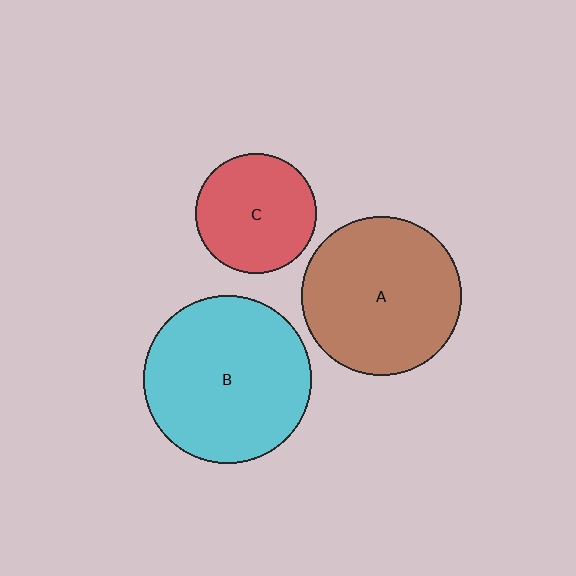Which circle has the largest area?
Circle B (cyan).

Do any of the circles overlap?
No, none of the circles overlap.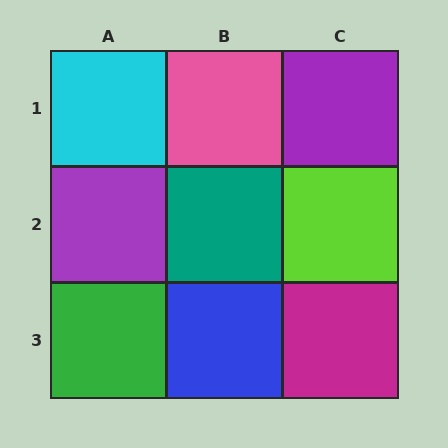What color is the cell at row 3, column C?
Magenta.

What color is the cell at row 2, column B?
Teal.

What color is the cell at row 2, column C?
Lime.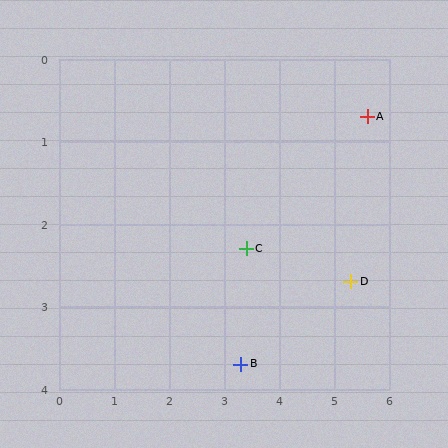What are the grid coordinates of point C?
Point C is at approximately (3.4, 2.3).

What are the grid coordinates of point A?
Point A is at approximately (5.6, 0.7).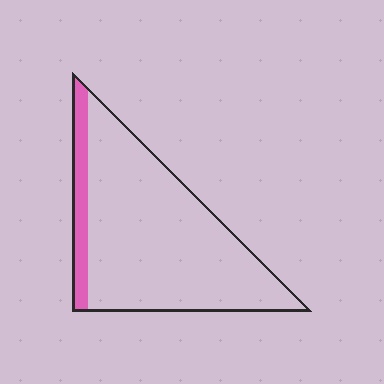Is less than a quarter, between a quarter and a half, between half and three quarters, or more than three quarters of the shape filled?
Less than a quarter.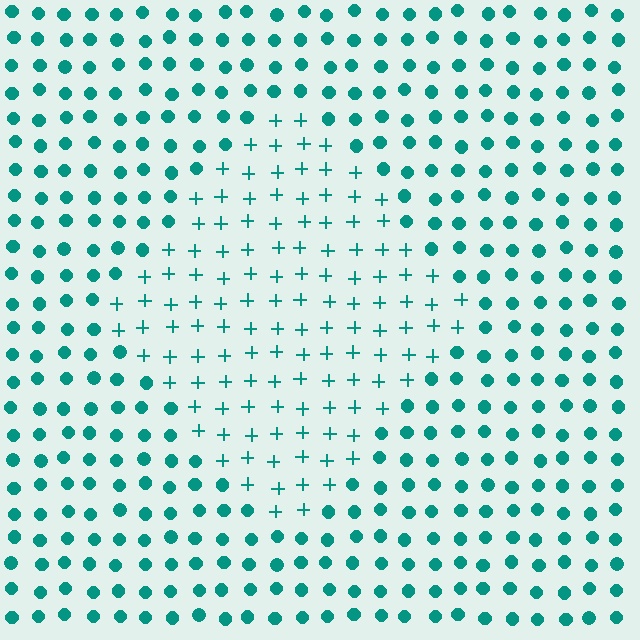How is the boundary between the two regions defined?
The boundary is defined by a change in element shape: plus signs inside vs. circles outside. All elements share the same color and spacing.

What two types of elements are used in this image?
The image uses plus signs inside the diamond region and circles outside it.